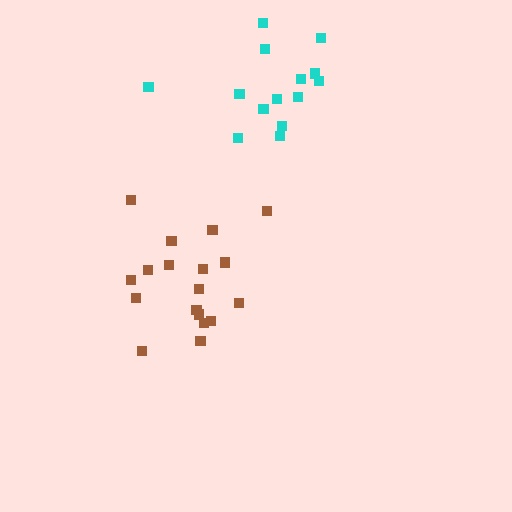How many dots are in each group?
Group 1: 18 dots, Group 2: 14 dots (32 total).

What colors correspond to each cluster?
The clusters are colored: brown, cyan.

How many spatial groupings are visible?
There are 2 spatial groupings.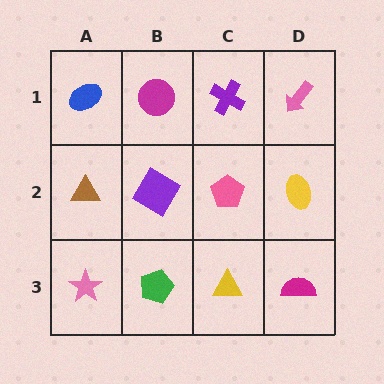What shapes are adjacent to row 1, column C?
A pink pentagon (row 2, column C), a magenta circle (row 1, column B), a pink arrow (row 1, column D).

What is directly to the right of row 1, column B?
A purple cross.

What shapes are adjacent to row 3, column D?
A yellow ellipse (row 2, column D), a yellow triangle (row 3, column C).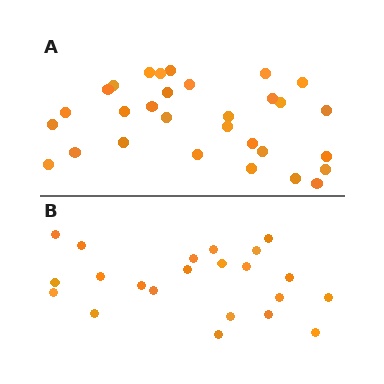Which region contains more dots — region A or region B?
Region A (the top region) has more dots.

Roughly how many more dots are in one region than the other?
Region A has roughly 8 or so more dots than region B.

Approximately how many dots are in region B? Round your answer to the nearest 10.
About 20 dots. (The exact count is 22, which rounds to 20.)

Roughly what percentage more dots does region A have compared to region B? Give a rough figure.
About 35% more.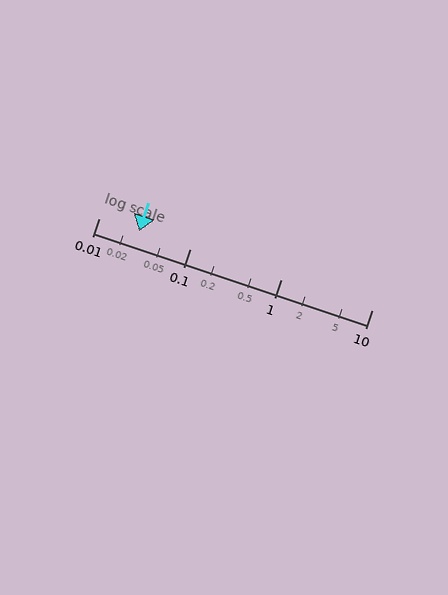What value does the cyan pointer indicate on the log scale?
The pointer indicates approximately 0.028.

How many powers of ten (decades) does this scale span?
The scale spans 3 decades, from 0.01 to 10.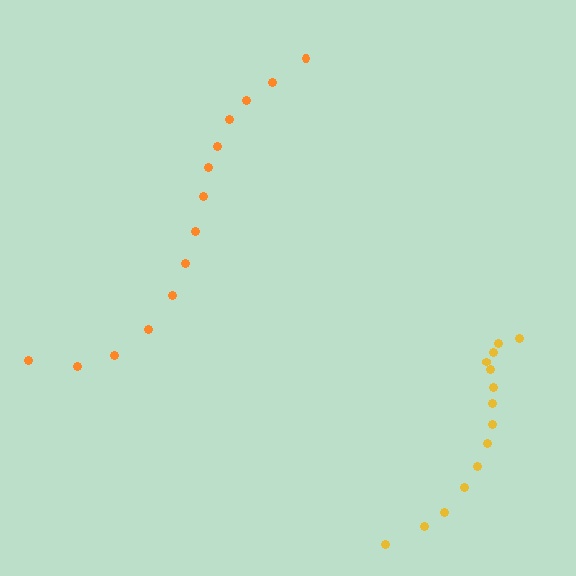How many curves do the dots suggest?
There are 2 distinct paths.